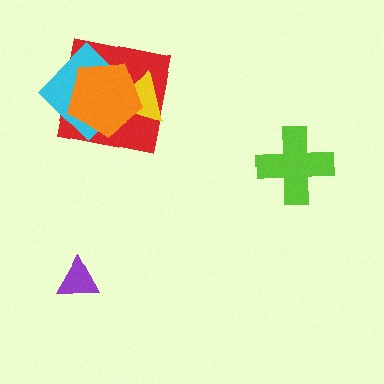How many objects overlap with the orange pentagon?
3 objects overlap with the orange pentagon.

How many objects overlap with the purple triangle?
0 objects overlap with the purple triangle.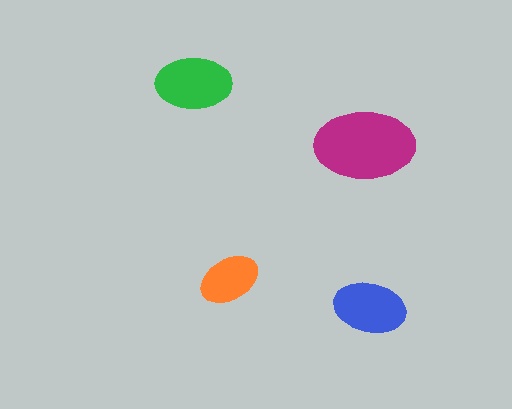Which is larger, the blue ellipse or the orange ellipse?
The blue one.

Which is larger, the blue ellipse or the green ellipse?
The green one.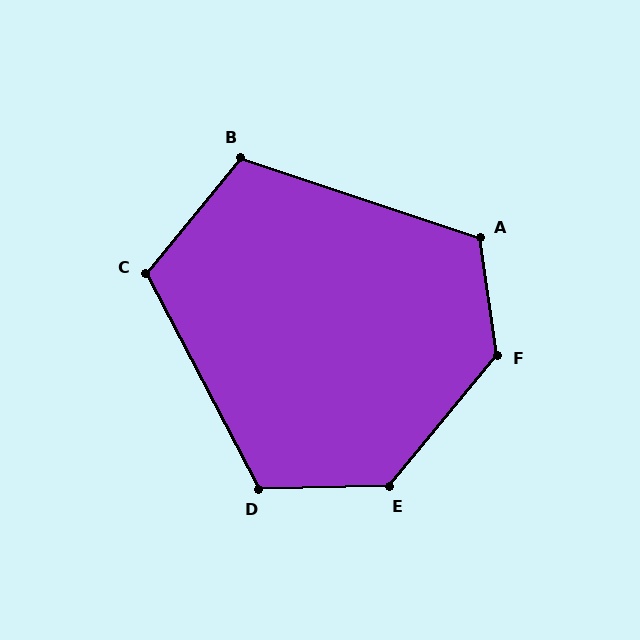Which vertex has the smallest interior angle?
B, at approximately 111 degrees.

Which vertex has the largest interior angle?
F, at approximately 133 degrees.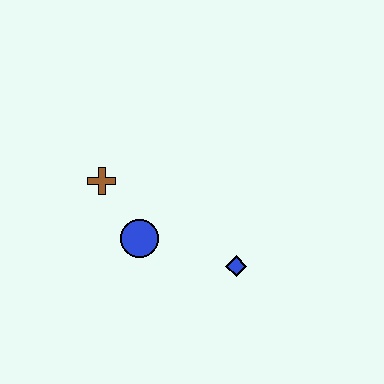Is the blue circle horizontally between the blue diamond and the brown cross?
Yes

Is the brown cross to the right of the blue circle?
No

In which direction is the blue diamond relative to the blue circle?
The blue diamond is to the right of the blue circle.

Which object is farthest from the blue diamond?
The brown cross is farthest from the blue diamond.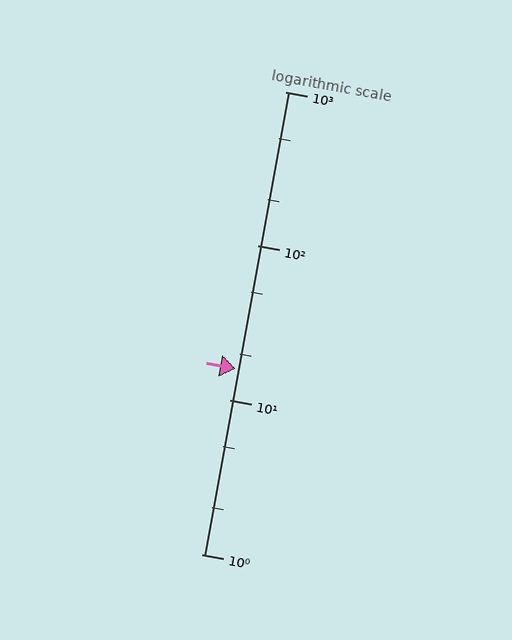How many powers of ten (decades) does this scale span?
The scale spans 3 decades, from 1 to 1000.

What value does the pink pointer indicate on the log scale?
The pointer indicates approximately 16.